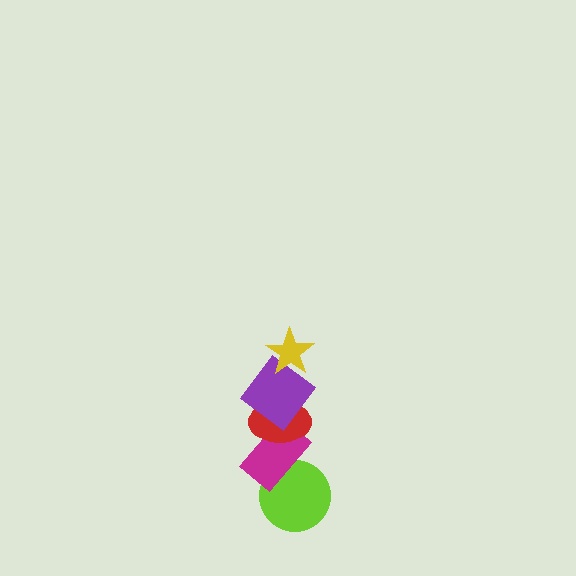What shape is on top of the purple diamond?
The yellow star is on top of the purple diamond.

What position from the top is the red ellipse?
The red ellipse is 3rd from the top.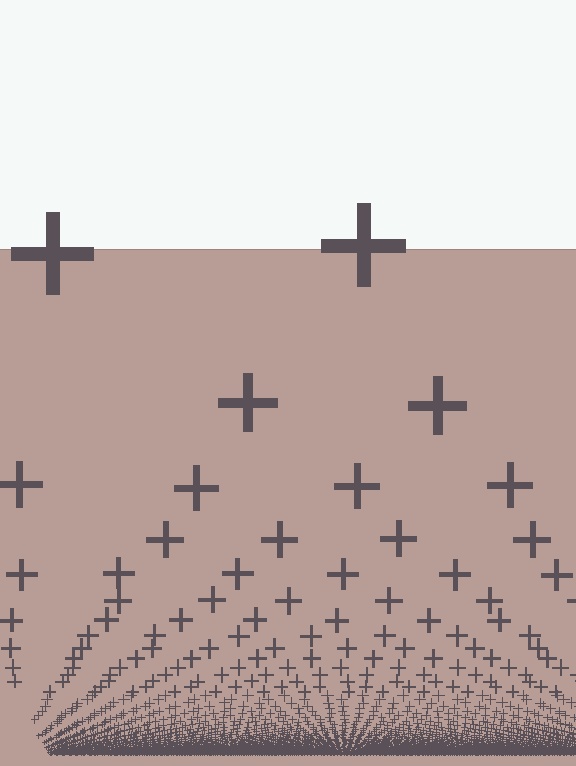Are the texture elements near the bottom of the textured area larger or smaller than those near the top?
Smaller. The gradient is inverted — elements near the bottom are smaller and denser.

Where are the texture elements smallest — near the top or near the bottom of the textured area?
Near the bottom.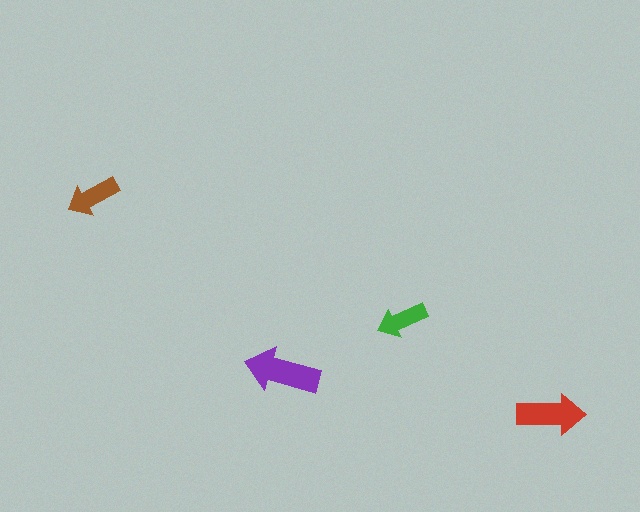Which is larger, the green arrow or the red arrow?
The red one.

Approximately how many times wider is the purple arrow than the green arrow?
About 1.5 times wider.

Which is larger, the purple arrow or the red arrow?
The purple one.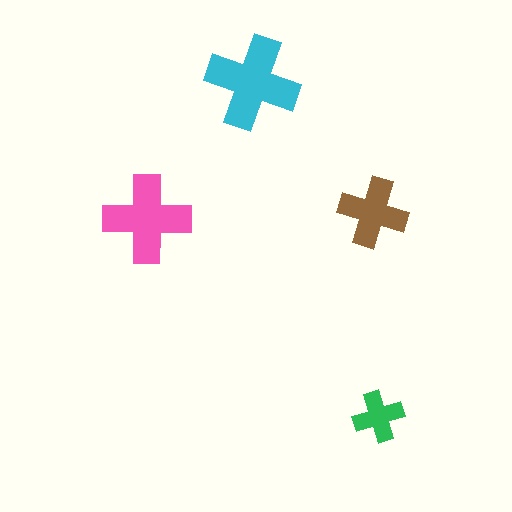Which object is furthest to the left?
The pink cross is leftmost.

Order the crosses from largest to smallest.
the cyan one, the pink one, the brown one, the green one.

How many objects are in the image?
There are 4 objects in the image.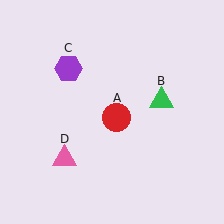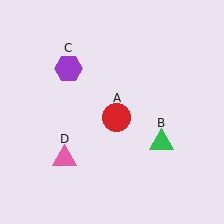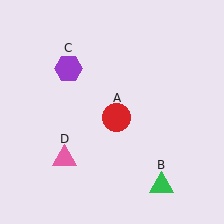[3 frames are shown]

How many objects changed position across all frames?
1 object changed position: green triangle (object B).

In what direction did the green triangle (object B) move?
The green triangle (object B) moved down.